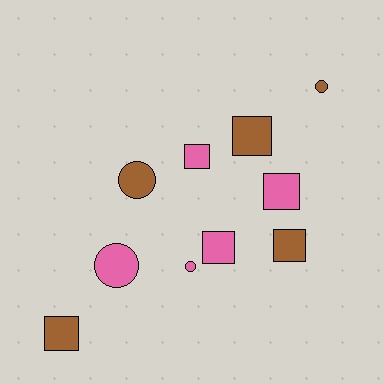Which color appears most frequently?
Pink, with 5 objects.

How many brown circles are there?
There are 2 brown circles.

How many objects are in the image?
There are 10 objects.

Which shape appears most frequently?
Square, with 6 objects.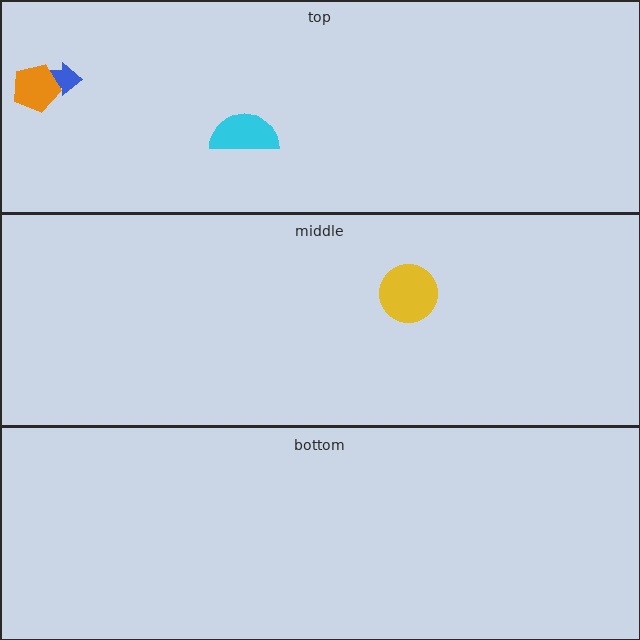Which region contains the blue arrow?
The top region.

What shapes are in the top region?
The blue arrow, the orange pentagon, the cyan semicircle.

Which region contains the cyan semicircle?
The top region.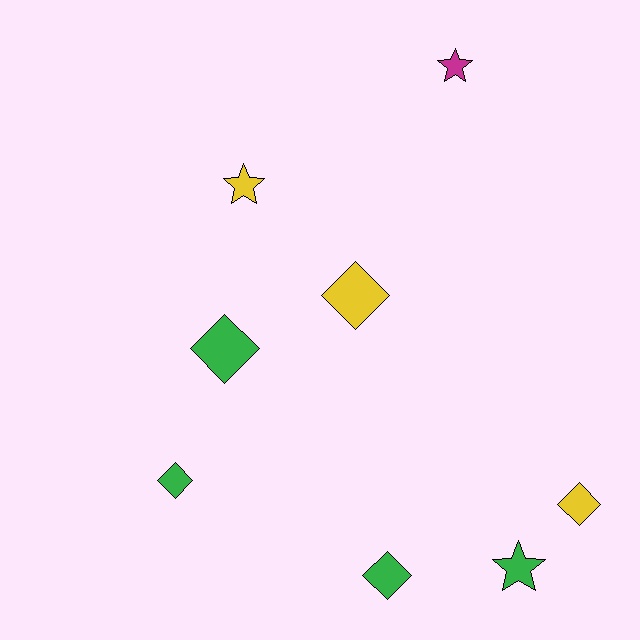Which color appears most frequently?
Green, with 4 objects.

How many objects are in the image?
There are 8 objects.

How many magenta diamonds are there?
There are no magenta diamonds.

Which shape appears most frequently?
Diamond, with 5 objects.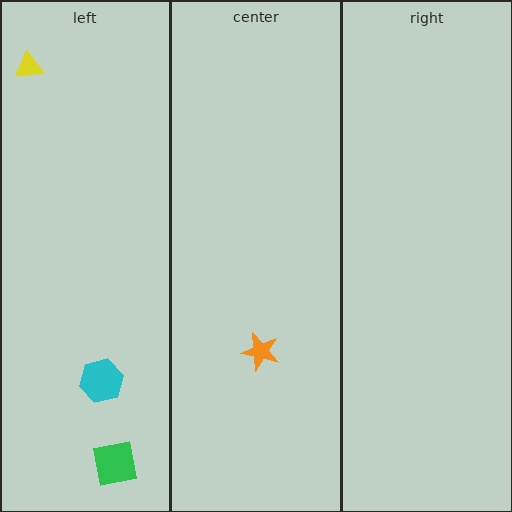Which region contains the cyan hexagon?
The left region.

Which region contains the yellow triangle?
The left region.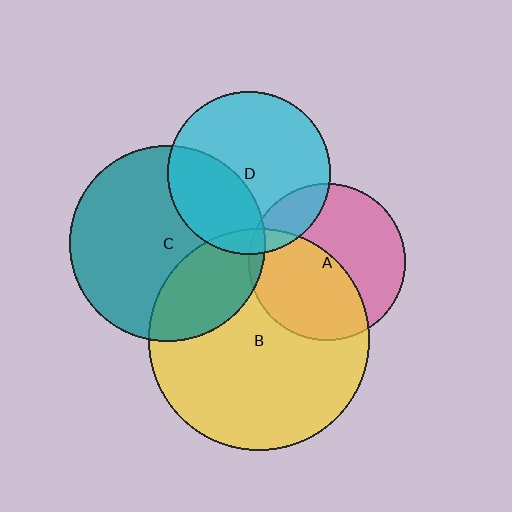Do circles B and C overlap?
Yes.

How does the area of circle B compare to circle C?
Approximately 1.3 times.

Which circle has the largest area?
Circle B (yellow).